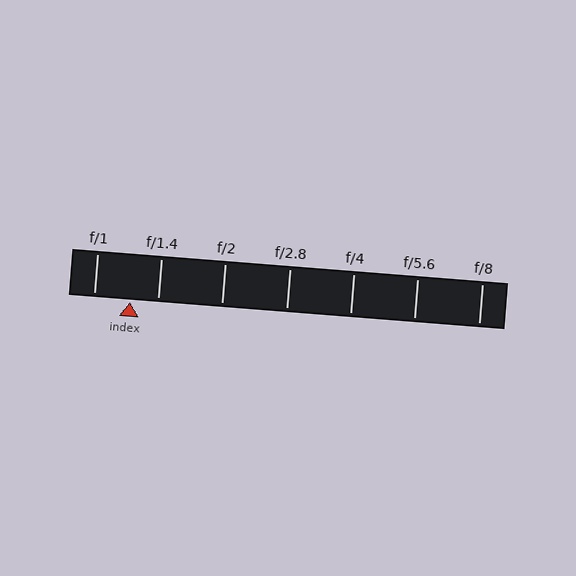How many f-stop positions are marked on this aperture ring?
There are 7 f-stop positions marked.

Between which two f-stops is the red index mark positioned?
The index mark is between f/1 and f/1.4.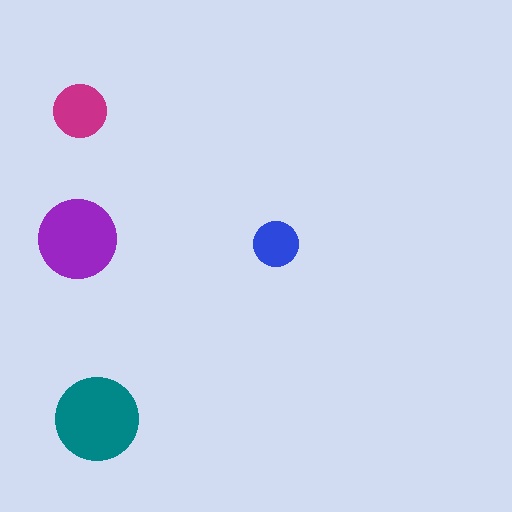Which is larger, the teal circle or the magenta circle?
The teal one.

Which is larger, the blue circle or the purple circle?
The purple one.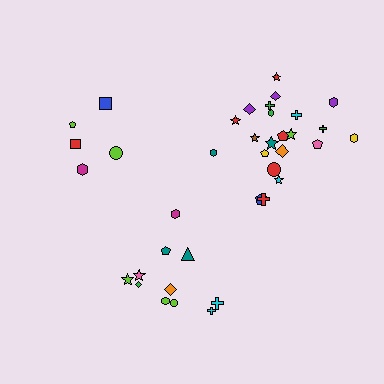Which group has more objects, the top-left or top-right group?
The top-right group.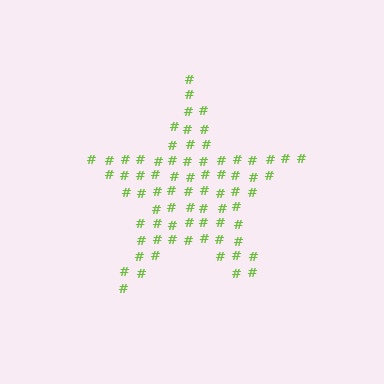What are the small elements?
The small elements are hash symbols.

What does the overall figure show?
The overall figure shows a star.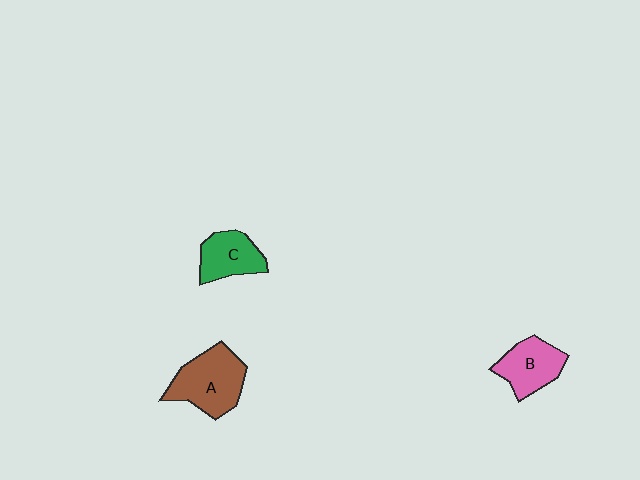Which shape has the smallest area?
Shape C (green).